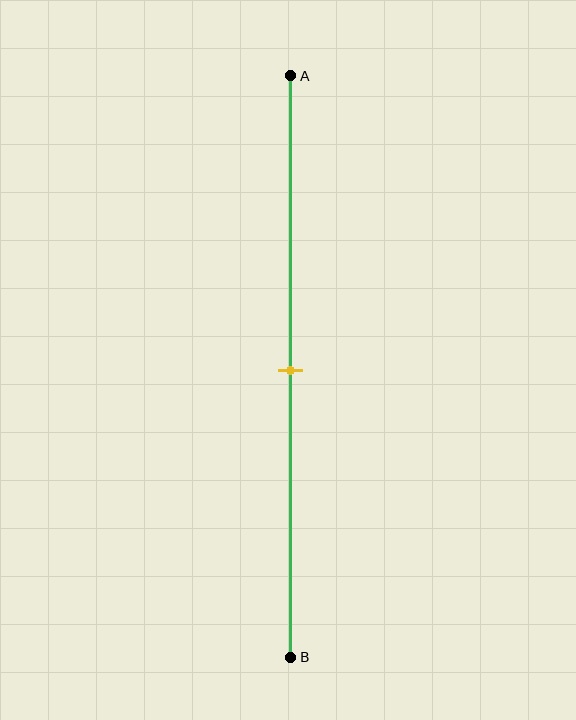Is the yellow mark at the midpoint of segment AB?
Yes, the mark is approximately at the midpoint.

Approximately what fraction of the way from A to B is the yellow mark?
The yellow mark is approximately 50% of the way from A to B.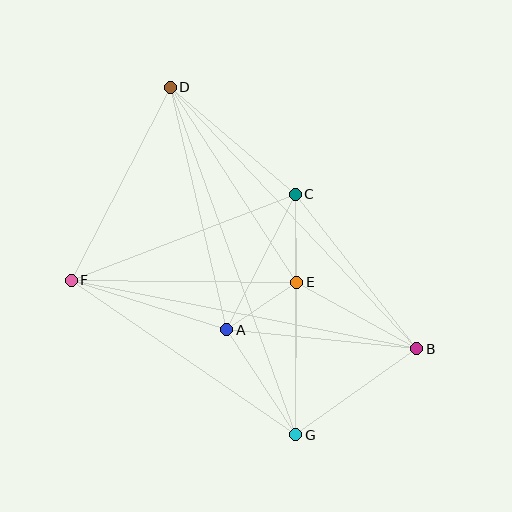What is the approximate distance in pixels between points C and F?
The distance between C and F is approximately 240 pixels.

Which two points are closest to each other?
Points A and E are closest to each other.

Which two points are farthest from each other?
Points D and G are farthest from each other.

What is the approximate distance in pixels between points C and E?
The distance between C and E is approximately 88 pixels.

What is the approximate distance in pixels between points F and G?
The distance between F and G is approximately 272 pixels.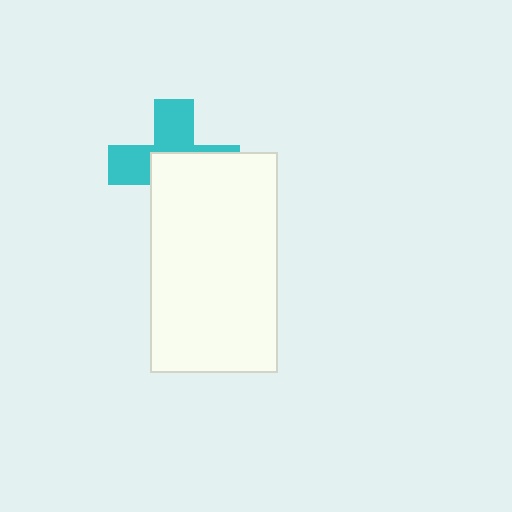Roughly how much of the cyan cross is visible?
About half of it is visible (roughly 45%).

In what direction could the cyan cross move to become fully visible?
The cyan cross could move toward the upper-left. That would shift it out from behind the white rectangle entirely.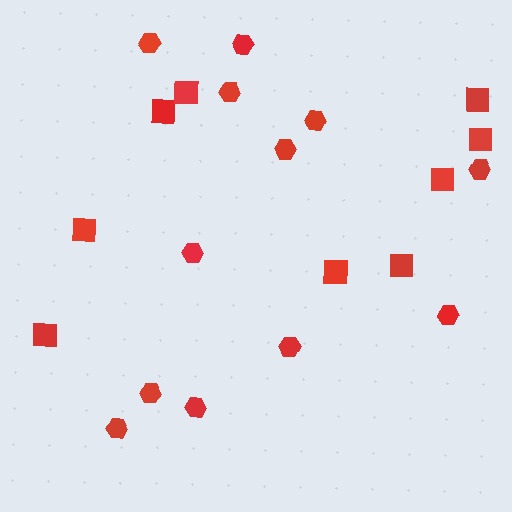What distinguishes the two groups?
There are 2 groups: one group of squares (9) and one group of hexagons (12).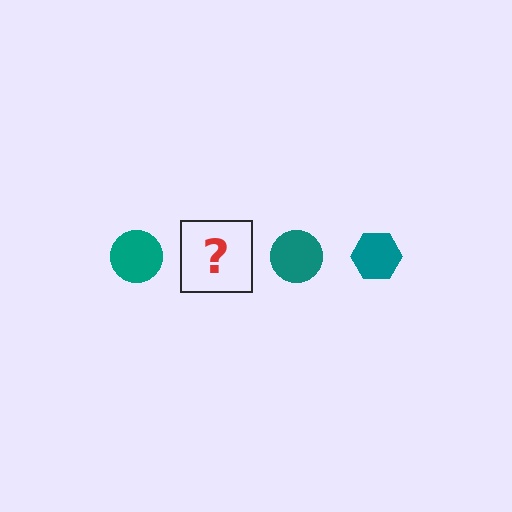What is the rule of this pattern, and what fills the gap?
The rule is that the pattern cycles through circle, hexagon shapes in teal. The gap should be filled with a teal hexagon.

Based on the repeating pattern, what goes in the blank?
The blank should be a teal hexagon.